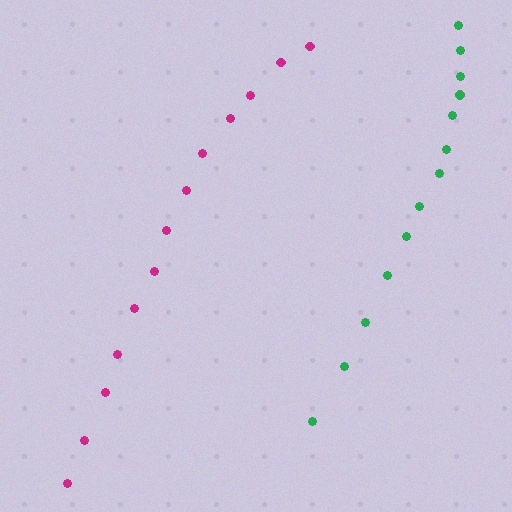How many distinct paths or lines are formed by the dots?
There are 2 distinct paths.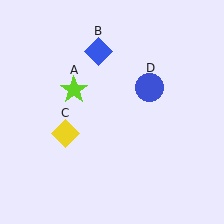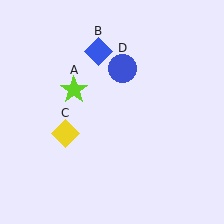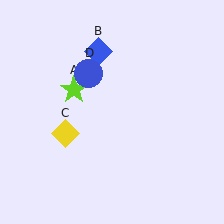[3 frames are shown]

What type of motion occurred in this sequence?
The blue circle (object D) rotated counterclockwise around the center of the scene.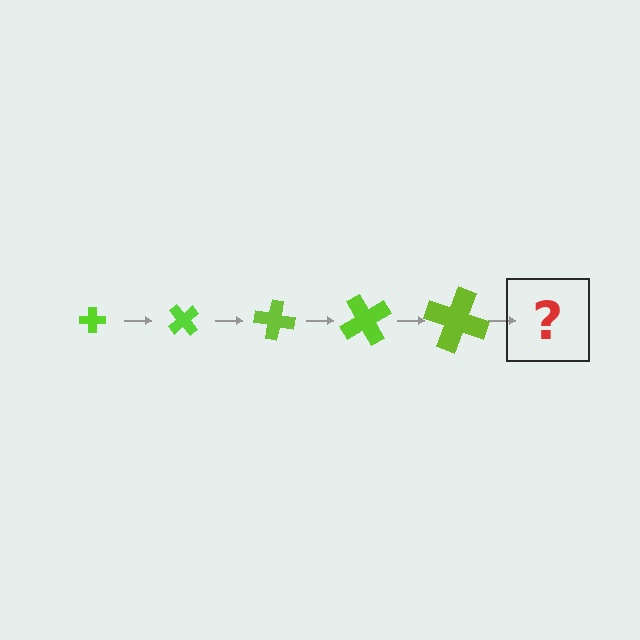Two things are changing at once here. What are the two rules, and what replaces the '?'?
The two rules are that the cross grows larger each step and it rotates 50 degrees each step. The '?' should be a cross, larger than the previous one and rotated 250 degrees from the start.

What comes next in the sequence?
The next element should be a cross, larger than the previous one and rotated 250 degrees from the start.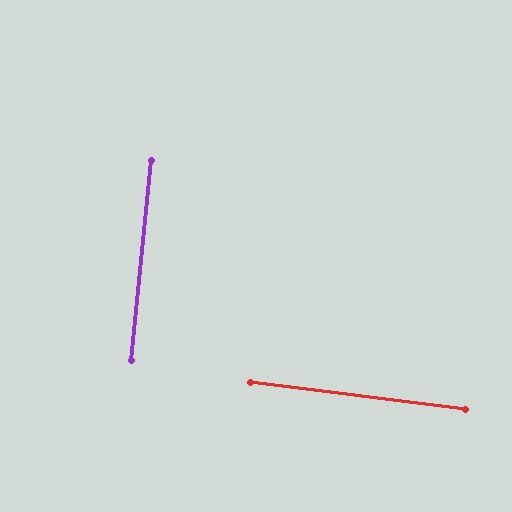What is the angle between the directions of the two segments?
Approximately 88 degrees.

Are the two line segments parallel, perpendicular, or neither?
Perpendicular — they meet at approximately 88°.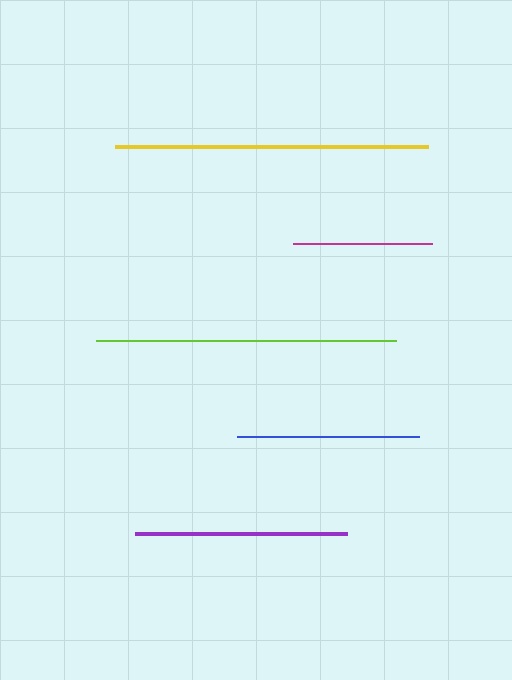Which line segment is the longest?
The yellow line is the longest at approximately 313 pixels.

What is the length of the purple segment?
The purple segment is approximately 212 pixels long.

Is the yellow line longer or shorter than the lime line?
The yellow line is longer than the lime line.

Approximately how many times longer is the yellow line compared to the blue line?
The yellow line is approximately 1.7 times the length of the blue line.